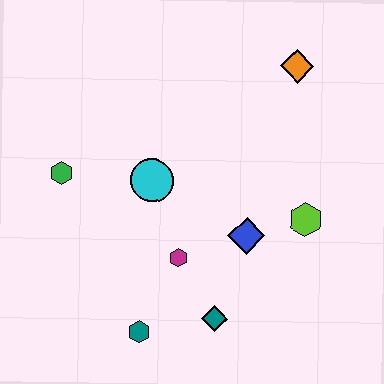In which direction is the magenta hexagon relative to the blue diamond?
The magenta hexagon is to the left of the blue diamond.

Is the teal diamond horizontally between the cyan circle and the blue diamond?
Yes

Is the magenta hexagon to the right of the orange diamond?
No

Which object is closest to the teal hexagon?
The teal diamond is closest to the teal hexagon.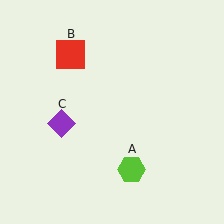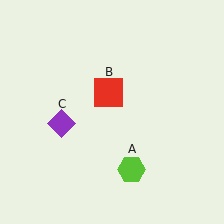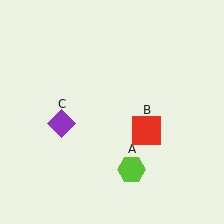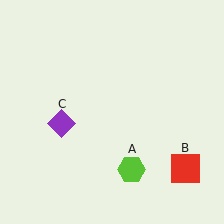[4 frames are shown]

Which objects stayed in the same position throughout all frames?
Lime hexagon (object A) and purple diamond (object C) remained stationary.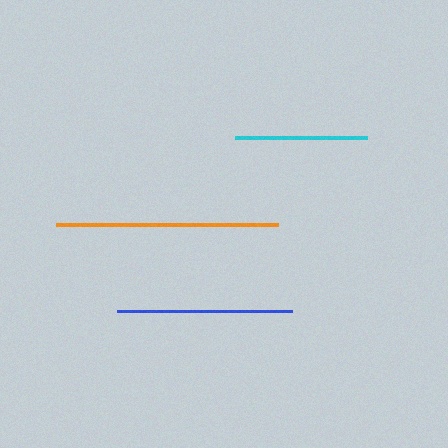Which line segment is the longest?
The orange line is the longest at approximately 222 pixels.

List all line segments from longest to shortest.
From longest to shortest: orange, blue, cyan.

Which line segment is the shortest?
The cyan line is the shortest at approximately 132 pixels.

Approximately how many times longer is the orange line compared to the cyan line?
The orange line is approximately 1.7 times the length of the cyan line.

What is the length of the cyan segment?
The cyan segment is approximately 132 pixels long.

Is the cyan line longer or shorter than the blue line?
The blue line is longer than the cyan line.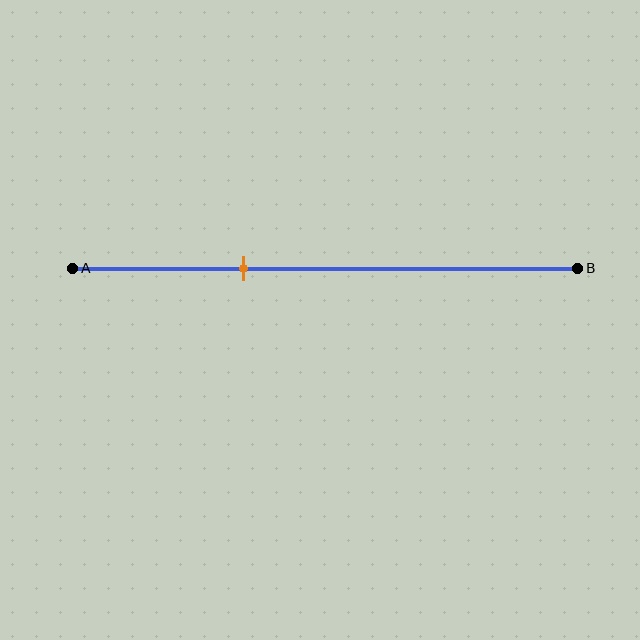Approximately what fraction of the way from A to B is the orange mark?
The orange mark is approximately 35% of the way from A to B.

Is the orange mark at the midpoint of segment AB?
No, the mark is at about 35% from A, not at the 50% midpoint.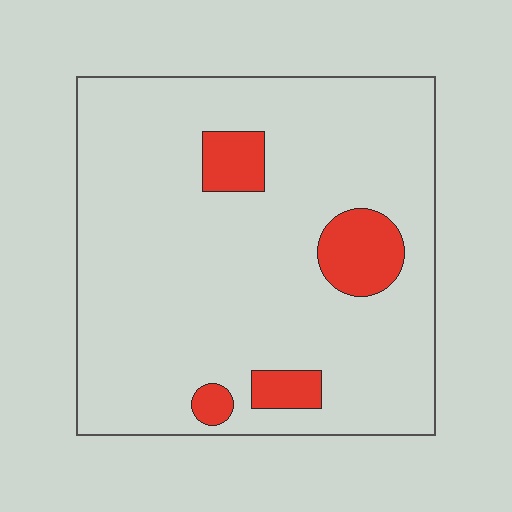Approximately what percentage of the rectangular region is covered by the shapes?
Approximately 10%.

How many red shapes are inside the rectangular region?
4.